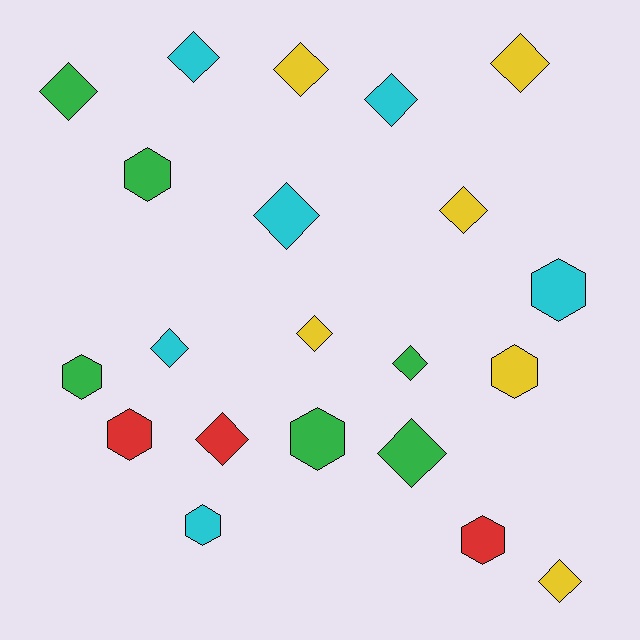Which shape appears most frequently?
Diamond, with 13 objects.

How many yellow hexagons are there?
There is 1 yellow hexagon.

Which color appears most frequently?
Green, with 6 objects.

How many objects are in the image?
There are 21 objects.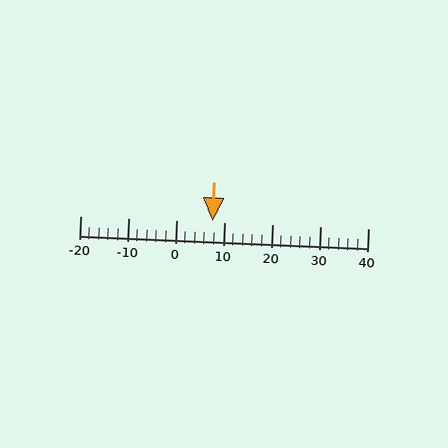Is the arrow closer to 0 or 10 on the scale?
The arrow is closer to 10.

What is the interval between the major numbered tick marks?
The major tick marks are spaced 10 units apart.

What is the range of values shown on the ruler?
The ruler shows values from -20 to 40.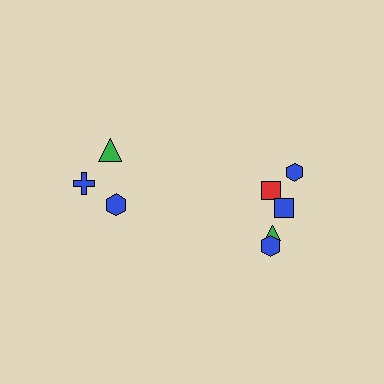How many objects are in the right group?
There are 5 objects.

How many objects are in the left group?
There are 3 objects.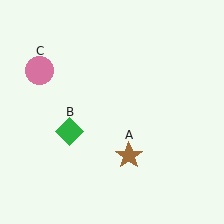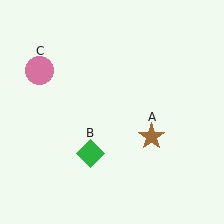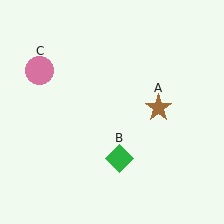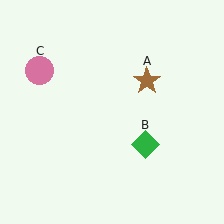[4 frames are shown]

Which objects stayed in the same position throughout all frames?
Pink circle (object C) remained stationary.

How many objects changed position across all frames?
2 objects changed position: brown star (object A), green diamond (object B).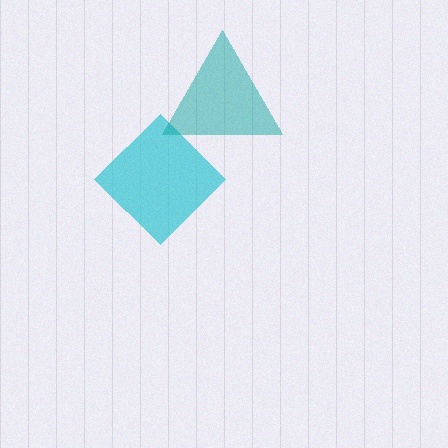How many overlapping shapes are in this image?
There are 2 overlapping shapes in the image.